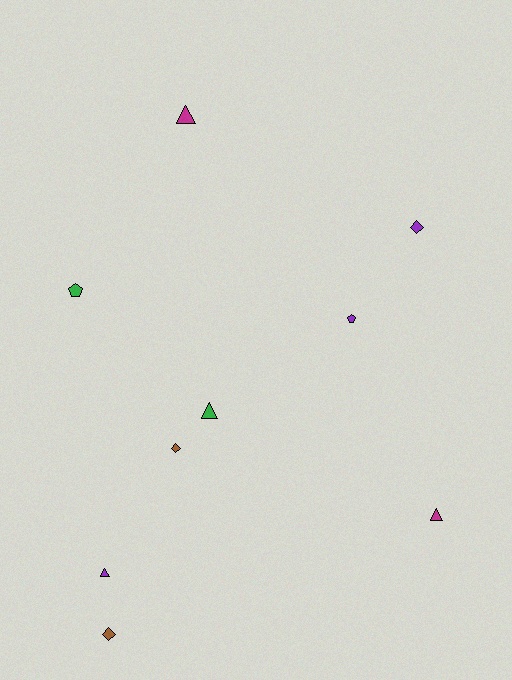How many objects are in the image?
There are 9 objects.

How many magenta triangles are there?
There are 2 magenta triangles.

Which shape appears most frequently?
Triangle, with 4 objects.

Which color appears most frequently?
Purple, with 3 objects.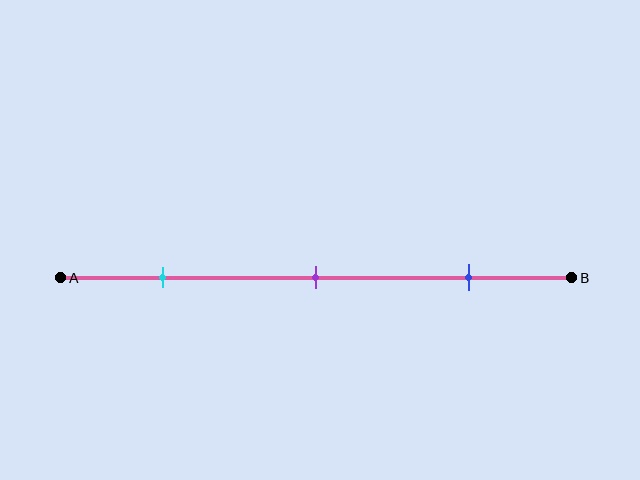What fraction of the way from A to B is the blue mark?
The blue mark is approximately 80% (0.8) of the way from A to B.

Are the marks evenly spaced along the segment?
Yes, the marks are approximately evenly spaced.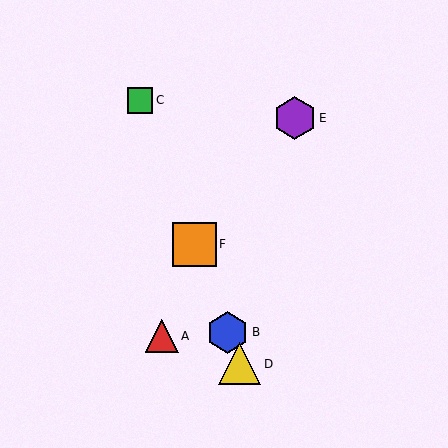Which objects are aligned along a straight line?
Objects B, C, D, F are aligned along a straight line.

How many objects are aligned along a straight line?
4 objects (B, C, D, F) are aligned along a straight line.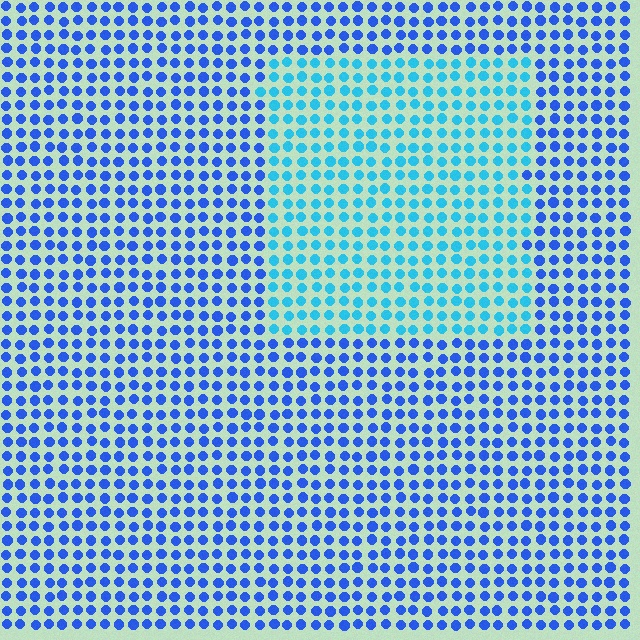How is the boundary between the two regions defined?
The boundary is defined purely by a slight shift in hue (about 33 degrees). Spacing, size, and orientation are identical on both sides.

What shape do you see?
I see a rectangle.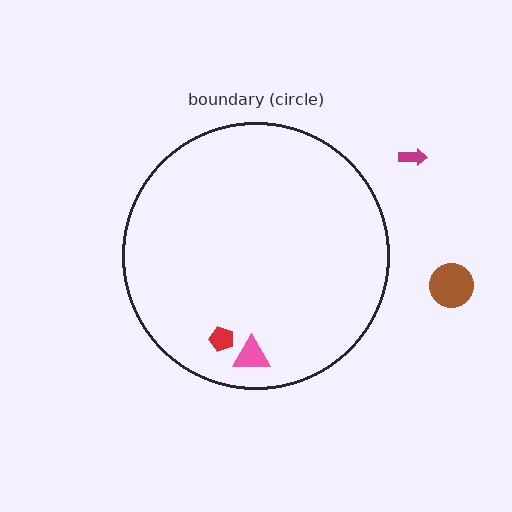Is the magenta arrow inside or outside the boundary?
Outside.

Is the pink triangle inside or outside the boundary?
Inside.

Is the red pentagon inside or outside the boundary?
Inside.